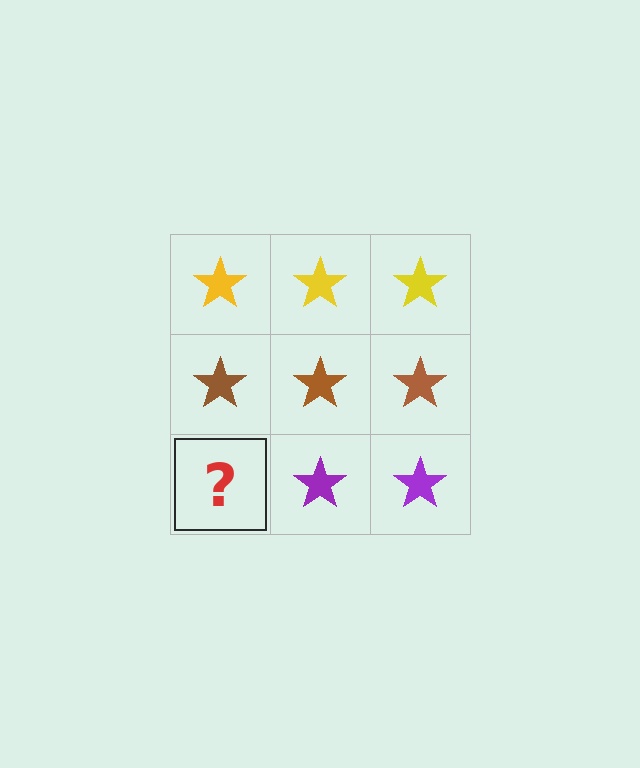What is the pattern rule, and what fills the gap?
The rule is that each row has a consistent color. The gap should be filled with a purple star.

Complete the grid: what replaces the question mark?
The question mark should be replaced with a purple star.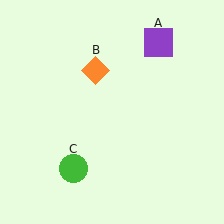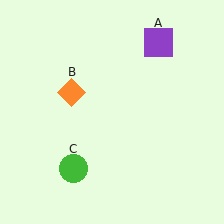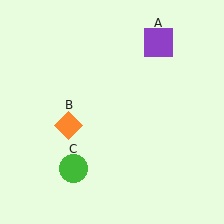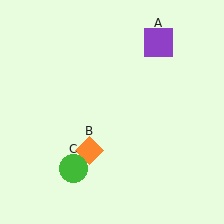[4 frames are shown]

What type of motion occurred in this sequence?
The orange diamond (object B) rotated counterclockwise around the center of the scene.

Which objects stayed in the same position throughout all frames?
Purple square (object A) and green circle (object C) remained stationary.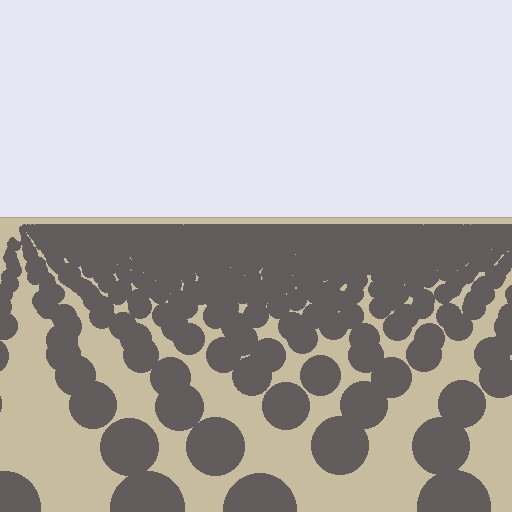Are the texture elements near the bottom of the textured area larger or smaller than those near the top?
Larger. Near the bottom, elements are closer to the viewer and appear at a bigger on-screen size.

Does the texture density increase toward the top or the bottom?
Density increases toward the top.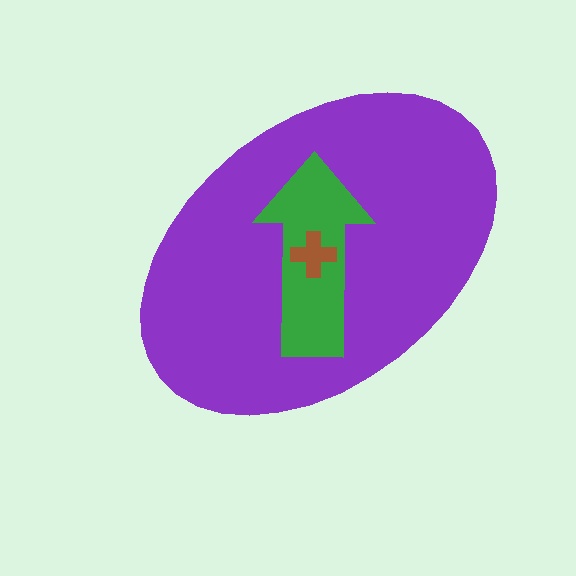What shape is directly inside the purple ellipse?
The green arrow.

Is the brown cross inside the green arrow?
Yes.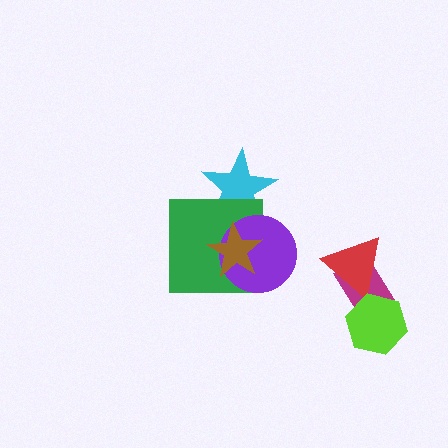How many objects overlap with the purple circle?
3 objects overlap with the purple circle.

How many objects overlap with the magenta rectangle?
2 objects overlap with the magenta rectangle.